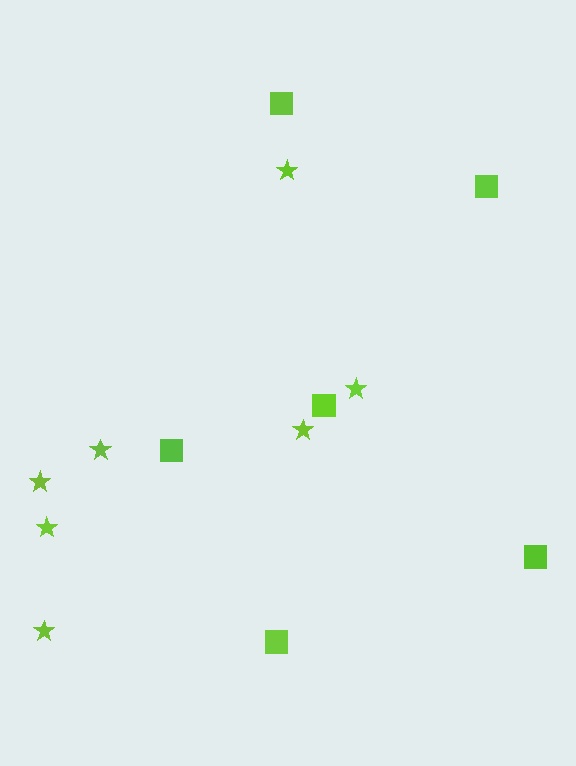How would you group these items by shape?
There are 2 groups: one group of squares (6) and one group of stars (7).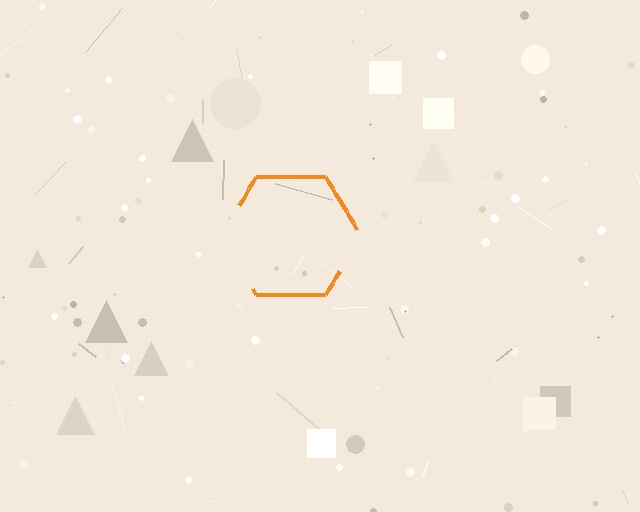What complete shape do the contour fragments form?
The contour fragments form a hexagon.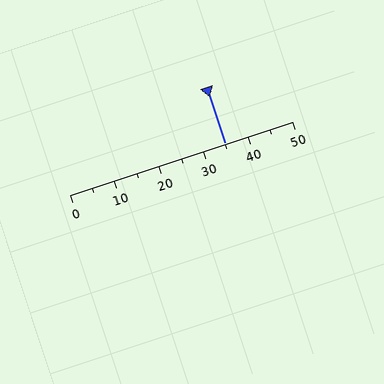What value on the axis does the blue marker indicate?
The marker indicates approximately 35.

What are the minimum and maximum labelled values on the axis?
The axis runs from 0 to 50.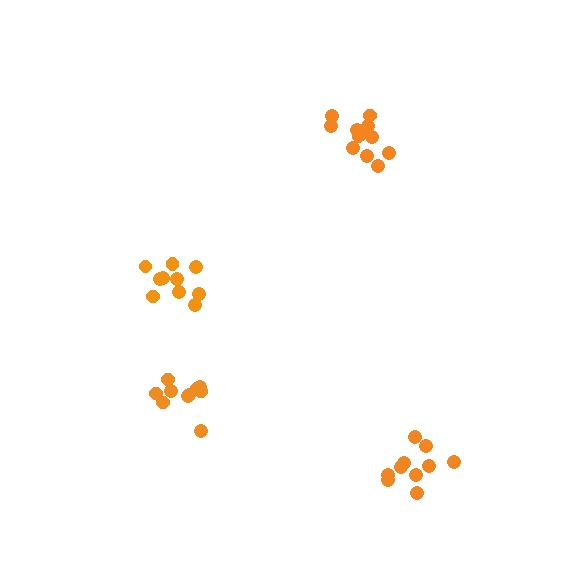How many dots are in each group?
Group 1: 10 dots, Group 2: 10 dots, Group 3: 10 dots, Group 4: 12 dots (42 total).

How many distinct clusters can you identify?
There are 4 distinct clusters.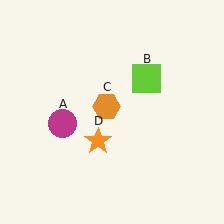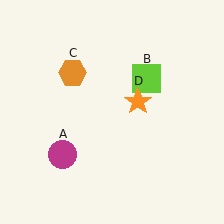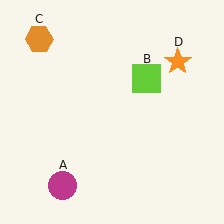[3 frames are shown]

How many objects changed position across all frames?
3 objects changed position: magenta circle (object A), orange hexagon (object C), orange star (object D).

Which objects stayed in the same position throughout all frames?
Lime square (object B) remained stationary.